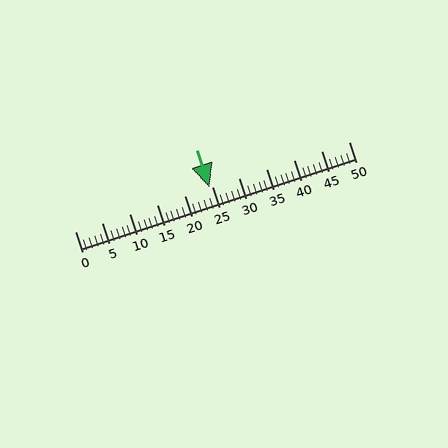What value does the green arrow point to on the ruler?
The green arrow points to approximately 24.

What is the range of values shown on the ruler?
The ruler shows values from 0 to 50.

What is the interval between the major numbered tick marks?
The major tick marks are spaced 5 units apart.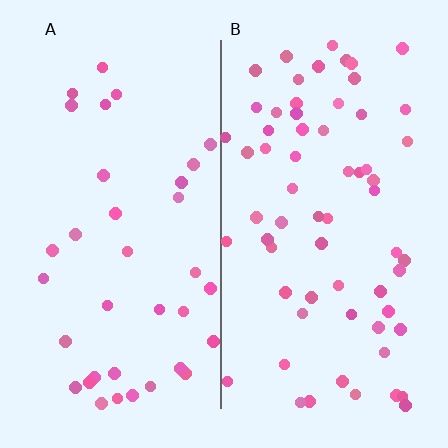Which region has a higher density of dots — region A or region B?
B (the right).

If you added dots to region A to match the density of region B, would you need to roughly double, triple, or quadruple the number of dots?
Approximately double.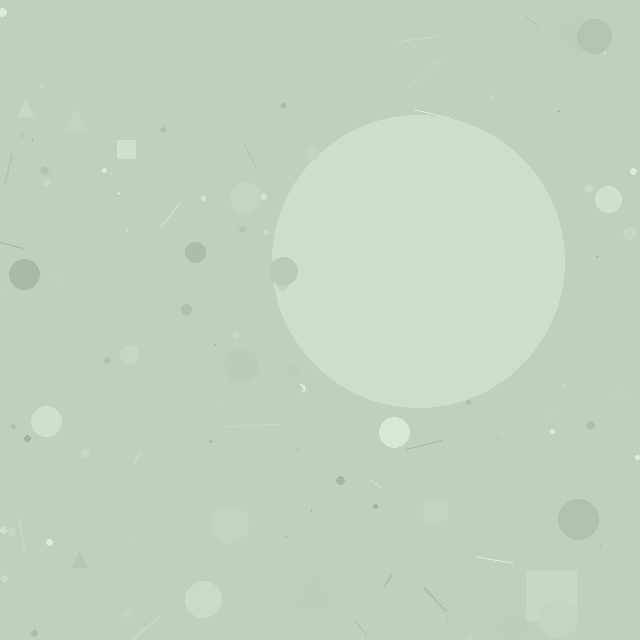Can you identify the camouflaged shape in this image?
The camouflaged shape is a circle.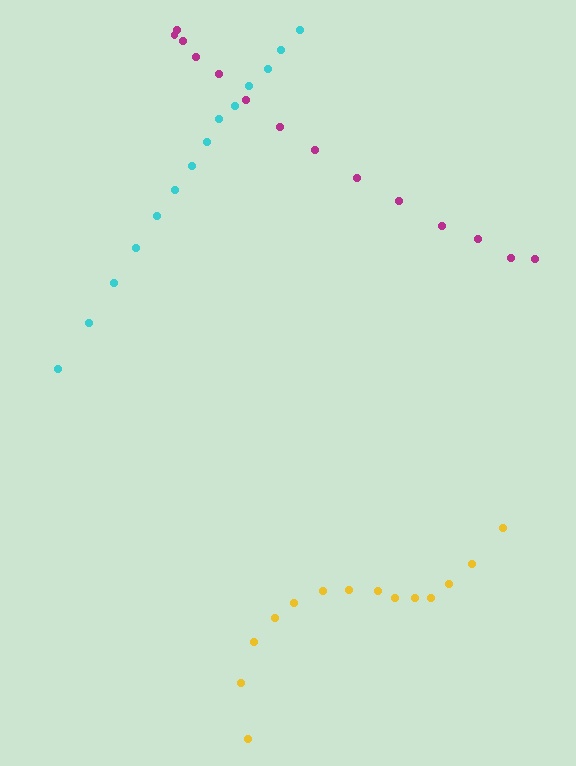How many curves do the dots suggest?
There are 3 distinct paths.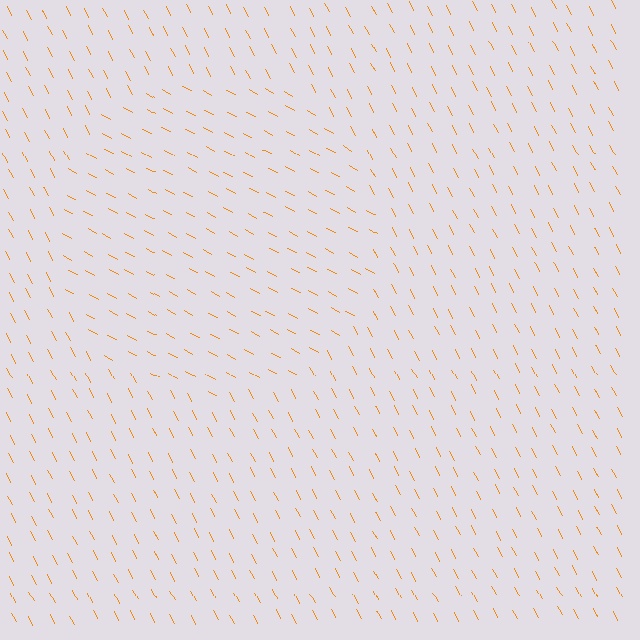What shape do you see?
I see a circle.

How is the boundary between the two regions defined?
The boundary is defined purely by a change in line orientation (approximately 34 degrees difference). All lines are the same color and thickness.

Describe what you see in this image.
The image is filled with small orange line segments. A circle region in the image has lines oriented differently from the surrounding lines, creating a visible texture boundary.